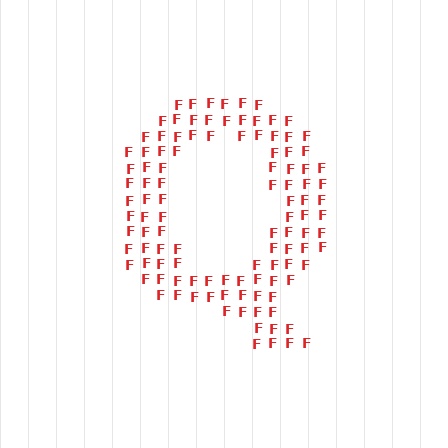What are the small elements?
The small elements are letter F's.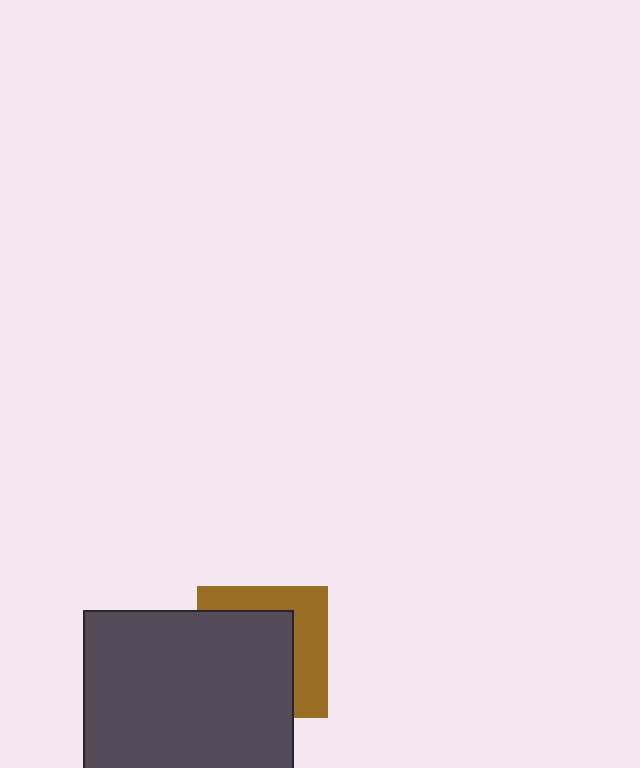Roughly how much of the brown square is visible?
A small part of it is visible (roughly 40%).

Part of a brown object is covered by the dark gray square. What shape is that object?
It is a square.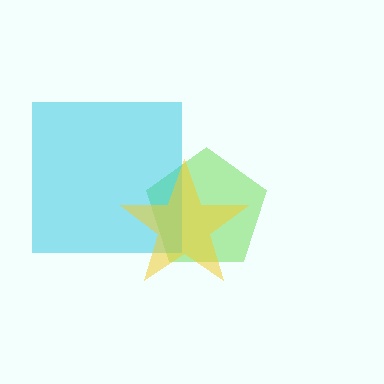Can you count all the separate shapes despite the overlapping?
Yes, there are 3 separate shapes.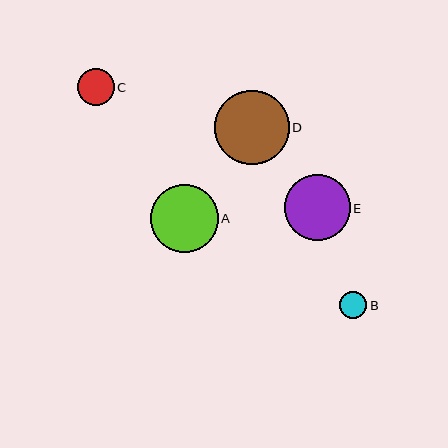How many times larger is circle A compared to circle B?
Circle A is approximately 2.5 times the size of circle B.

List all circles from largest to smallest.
From largest to smallest: D, A, E, C, B.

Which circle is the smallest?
Circle B is the smallest with a size of approximately 27 pixels.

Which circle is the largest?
Circle D is the largest with a size of approximately 75 pixels.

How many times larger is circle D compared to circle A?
Circle D is approximately 1.1 times the size of circle A.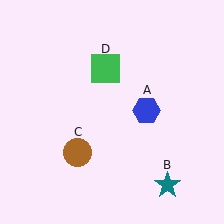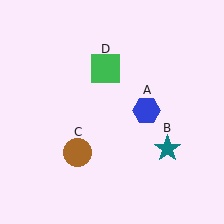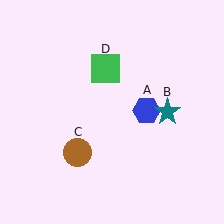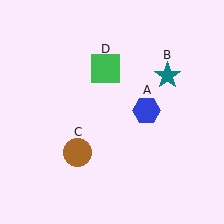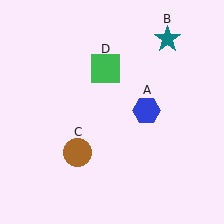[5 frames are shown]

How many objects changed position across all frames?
1 object changed position: teal star (object B).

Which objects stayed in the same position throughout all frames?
Blue hexagon (object A) and brown circle (object C) and green square (object D) remained stationary.